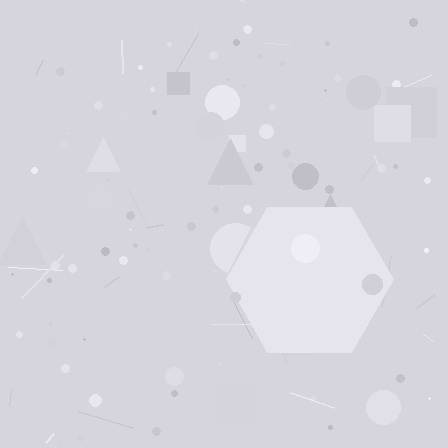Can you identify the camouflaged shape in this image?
The camouflaged shape is a hexagon.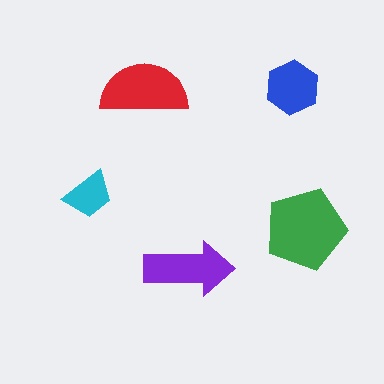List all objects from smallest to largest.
The cyan trapezoid, the blue hexagon, the purple arrow, the red semicircle, the green pentagon.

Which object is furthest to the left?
The cyan trapezoid is leftmost.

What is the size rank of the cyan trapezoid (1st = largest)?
5th.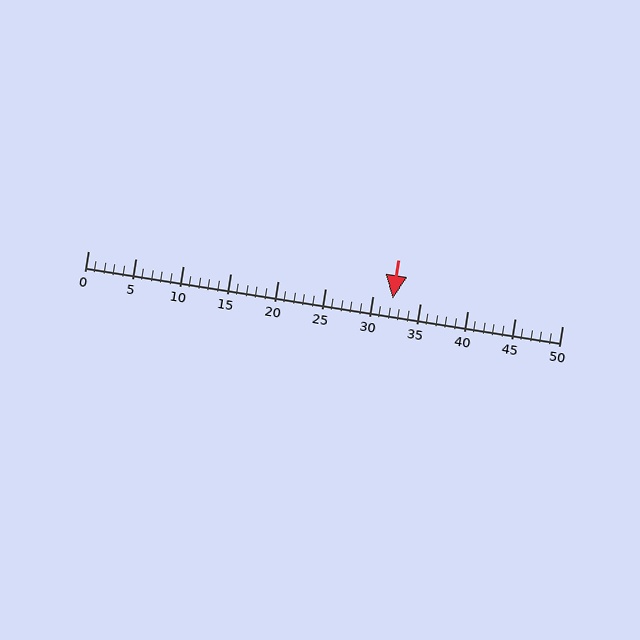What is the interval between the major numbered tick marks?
The major tick marks are spaced 5 units apart.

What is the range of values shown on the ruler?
The ruler shows values from 0 to 50.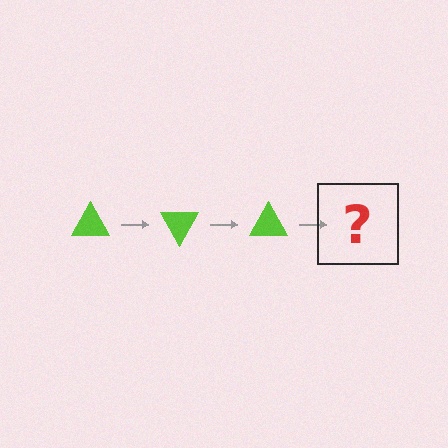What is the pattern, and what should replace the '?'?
The pattern is that the triangle rotates 60 degrees each step. The '?' should be a lime triangle rotated 180 degrees.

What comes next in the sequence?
The next element should be a lime triangle rotated 180 degrees.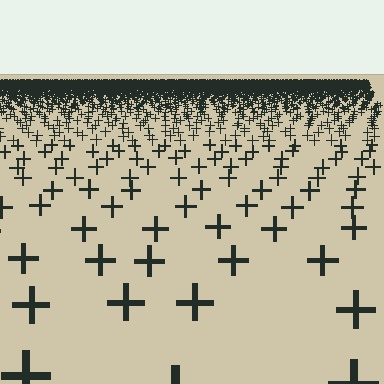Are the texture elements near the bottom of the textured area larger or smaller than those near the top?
Larger. Near the bottom, elements are closer to the viewer and appear at a bigger on-screen size.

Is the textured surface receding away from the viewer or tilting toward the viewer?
The surface is receding away from the viewer. Texture elements get smaller and denser toward the top.